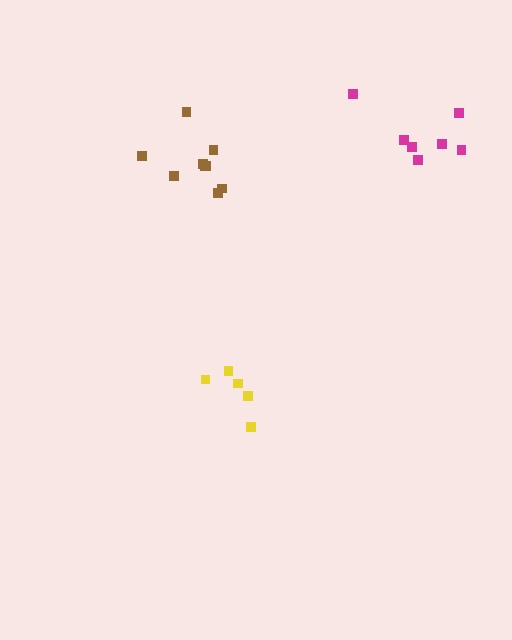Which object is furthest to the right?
The magenta cluster is rightmost.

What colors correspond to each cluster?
The clusters are colored: magenta, yellow, brown.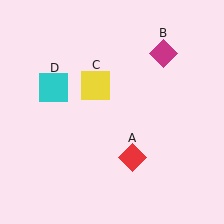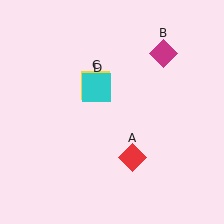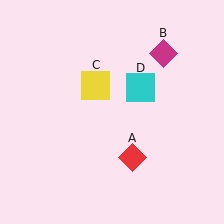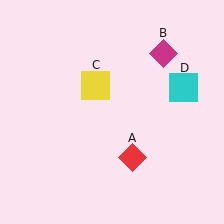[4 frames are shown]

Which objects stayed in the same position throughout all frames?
Red diamond (object A) and magenta diamond (object B) and yellow square (object C) remained stationary.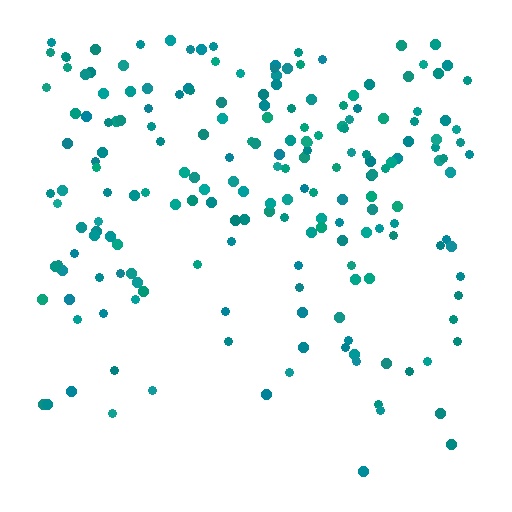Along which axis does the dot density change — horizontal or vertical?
Vertical.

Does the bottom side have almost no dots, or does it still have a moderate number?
Still a moderate number, just noticeably fewer than the top.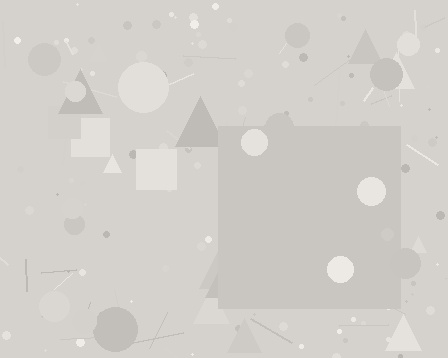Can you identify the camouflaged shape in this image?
The camouflaged shape is a square.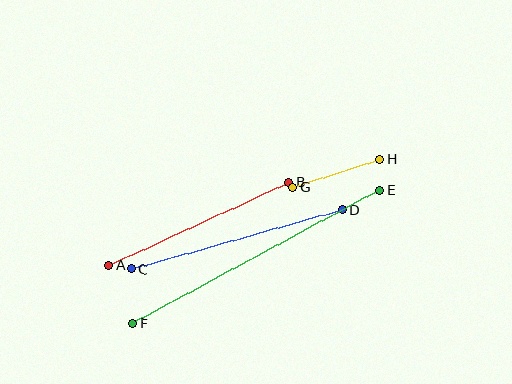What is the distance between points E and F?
The distance is approximately 281 pixels.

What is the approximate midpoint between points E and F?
The midpoint is at approximately (256, 257) pixels.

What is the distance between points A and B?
The distance is approximately 198 pixels.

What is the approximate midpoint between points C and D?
The midpoint is at approximately (237, 240) pixels.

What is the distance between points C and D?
The distance is approximately 219 pixels.